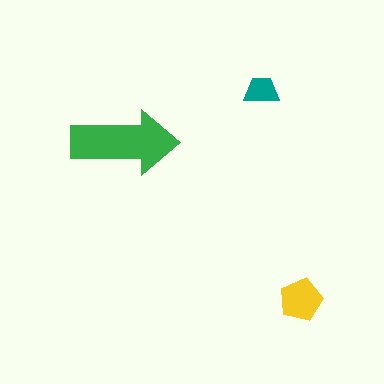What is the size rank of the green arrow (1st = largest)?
1st.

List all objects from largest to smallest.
The green arrow, the yellow pentagon, the teal trapezoid.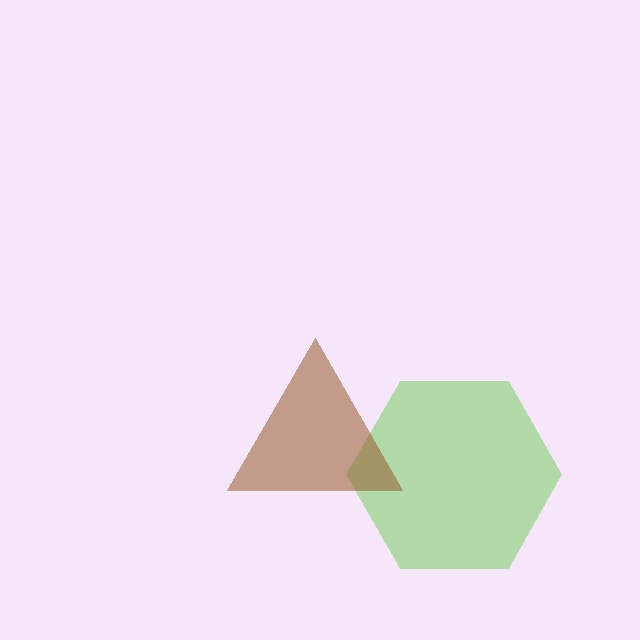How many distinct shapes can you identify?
There are 2 distinct shapes: a lime hexagon, a brown triangle.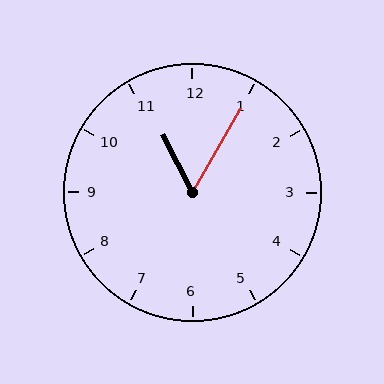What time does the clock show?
11:05.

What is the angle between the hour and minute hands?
Approximately 58 degrees.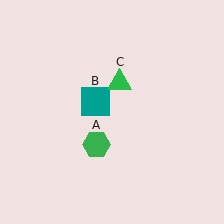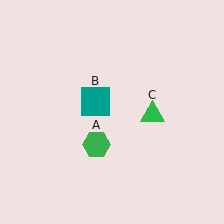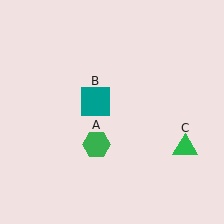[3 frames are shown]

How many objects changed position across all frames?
1 object changed position: green triangle (object C).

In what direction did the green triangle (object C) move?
The green triangle (object C) moved down and to the right.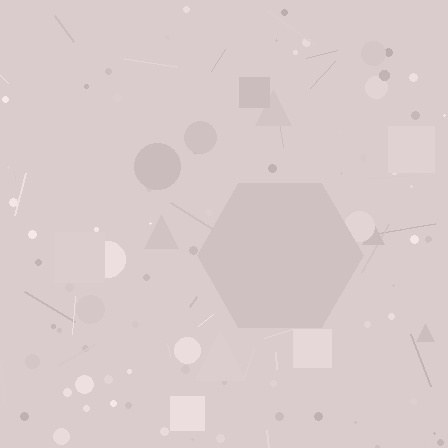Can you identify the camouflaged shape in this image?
The camouflaged shape is a hexagon.